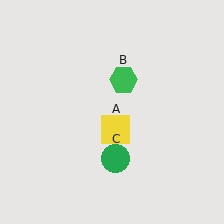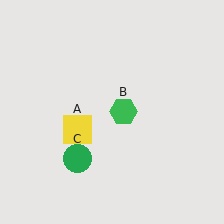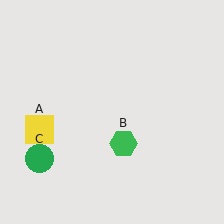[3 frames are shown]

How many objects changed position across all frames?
3 objects changed position: yellow square (object A), green hexagon (object B), green circle (object C).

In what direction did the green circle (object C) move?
The green circle (object C) moved left.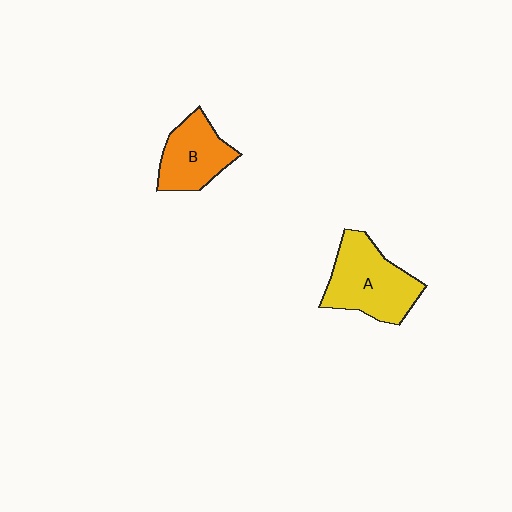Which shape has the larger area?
Shape A (yellow).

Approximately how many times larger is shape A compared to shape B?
Approximately 1.4 times.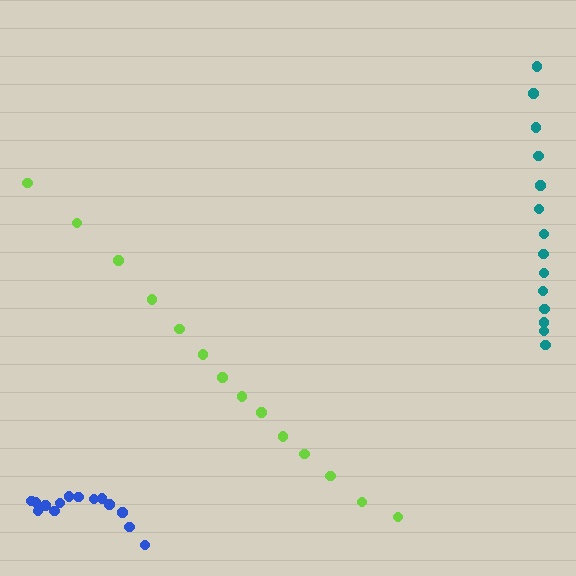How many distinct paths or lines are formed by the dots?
There are 3 distinct paths.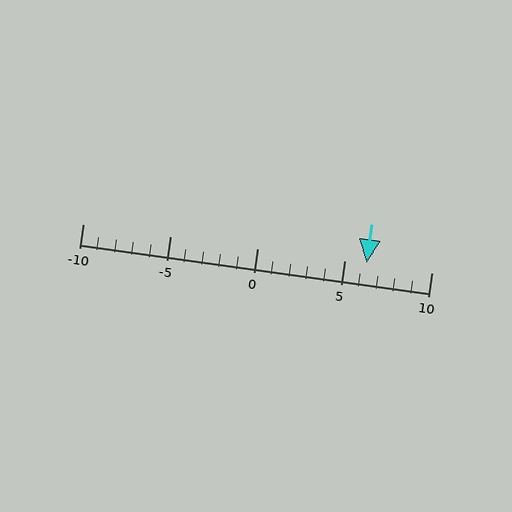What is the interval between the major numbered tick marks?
The major tick marks are spaced 5 units apart.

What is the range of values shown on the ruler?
The ruler shows values from -10 to 10.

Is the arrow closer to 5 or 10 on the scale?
The arrow is closer to 5.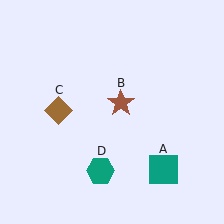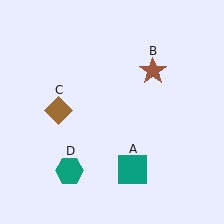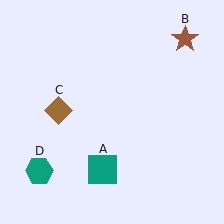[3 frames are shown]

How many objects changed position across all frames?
3 objects changed position: teal square (object A), brown star (object B), teal hexagon (object D).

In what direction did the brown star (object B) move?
The brown star (object B) moved up and to the right.